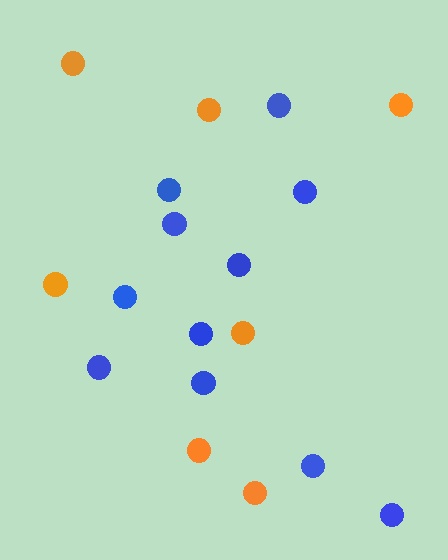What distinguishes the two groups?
There are 2 groups: one group of orange circles (7) and one group of blue circles (11).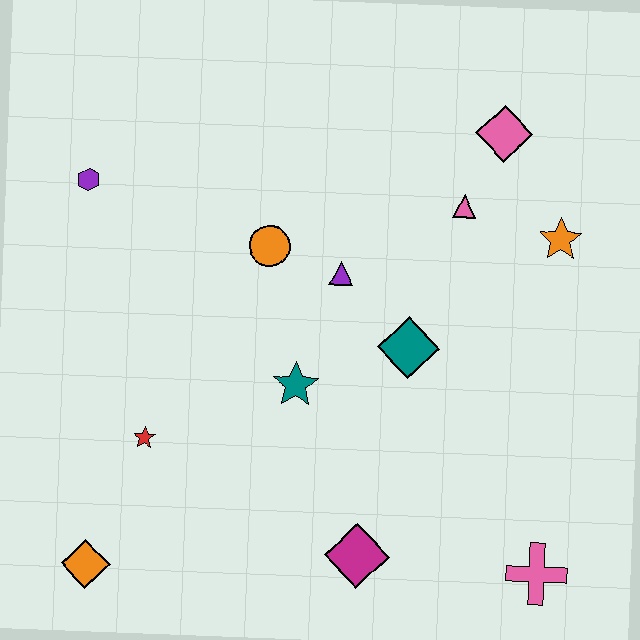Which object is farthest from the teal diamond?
The orange diamond is farthest from the teal diamond.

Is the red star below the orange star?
Yes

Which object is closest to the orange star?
The pink triangle is closest to the orange star.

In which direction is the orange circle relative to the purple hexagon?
The orange circle is to the right of the purple hexagon.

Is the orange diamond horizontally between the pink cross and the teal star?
No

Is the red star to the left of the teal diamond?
Yes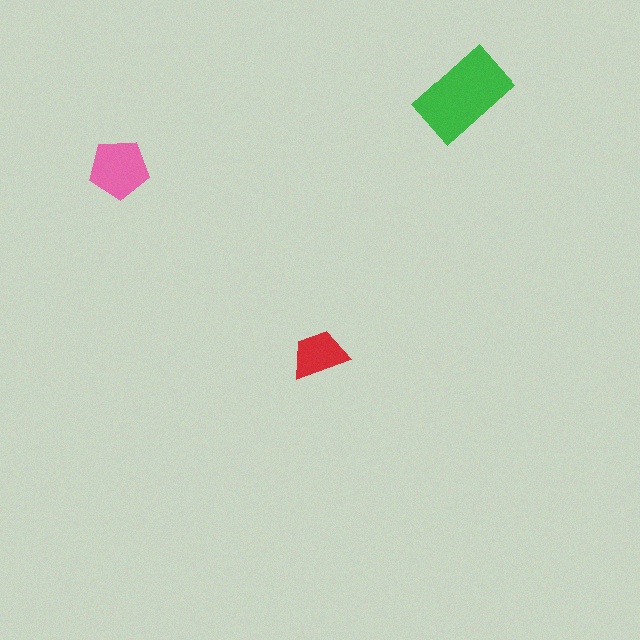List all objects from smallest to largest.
The red trapezoid, the pink pentagon, the green rectangle.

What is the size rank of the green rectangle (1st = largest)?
1st.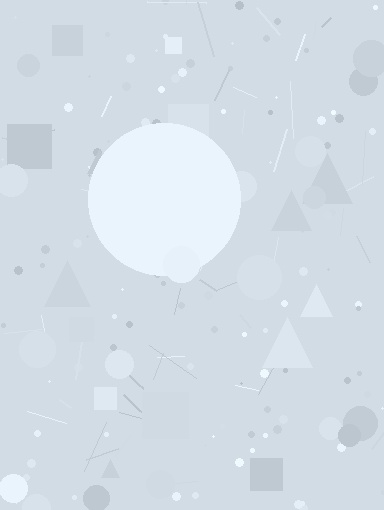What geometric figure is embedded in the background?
A circle is embedded in the background.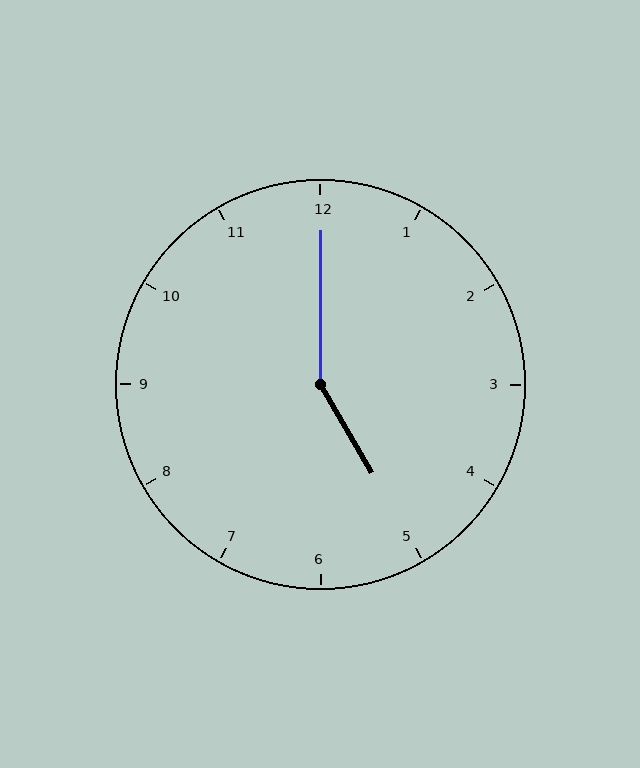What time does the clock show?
5:00.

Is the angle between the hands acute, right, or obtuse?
It is obtuse.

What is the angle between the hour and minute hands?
Approximately 150 degrees.